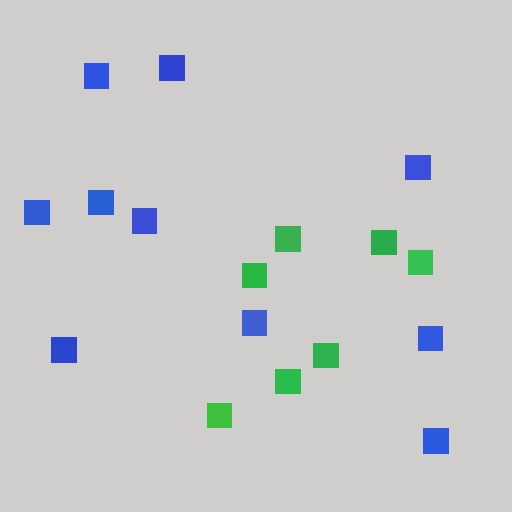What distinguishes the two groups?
There are 2 groups: one group of blue squares (10) and one group of green squares (7).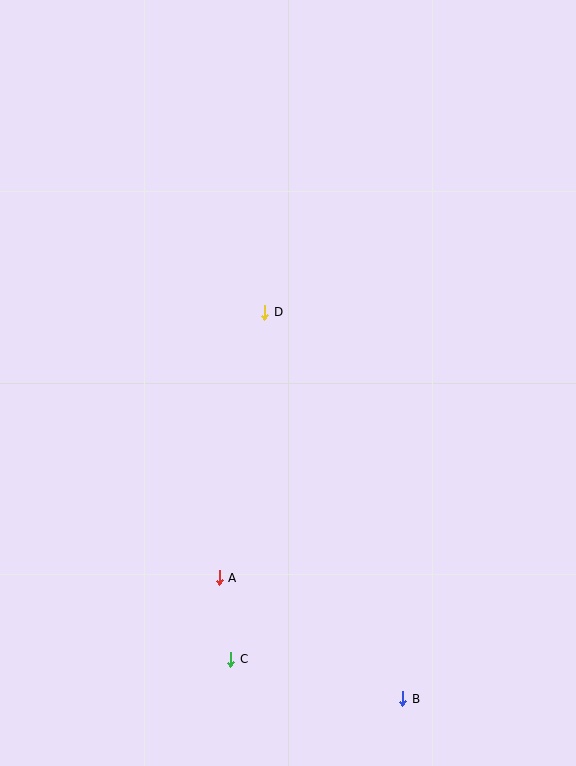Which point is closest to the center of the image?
Point D at (265, 312) is closest to the center.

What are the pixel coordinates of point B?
Point B is at (403, 699).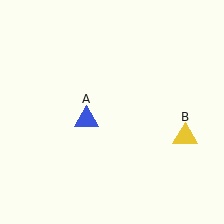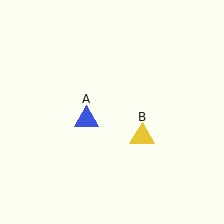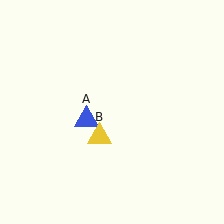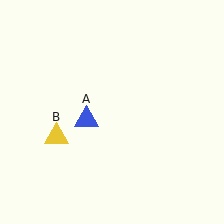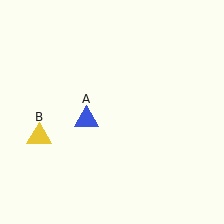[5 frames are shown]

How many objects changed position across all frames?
1 object changed position: yellow triangle (object B).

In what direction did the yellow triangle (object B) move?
The yellow triangle (object B) moved left.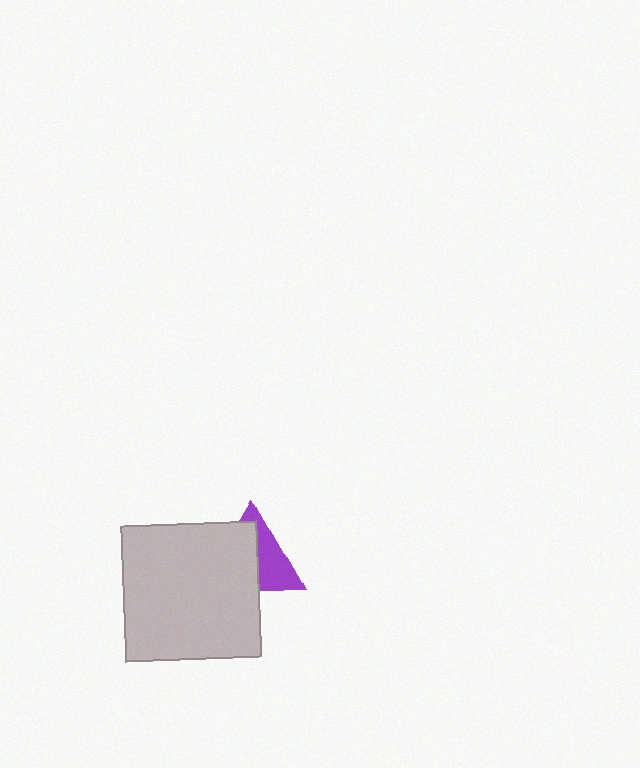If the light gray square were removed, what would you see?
You would see the complete purple triangle.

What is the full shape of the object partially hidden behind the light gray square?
The partially hidden object is a purple triangle.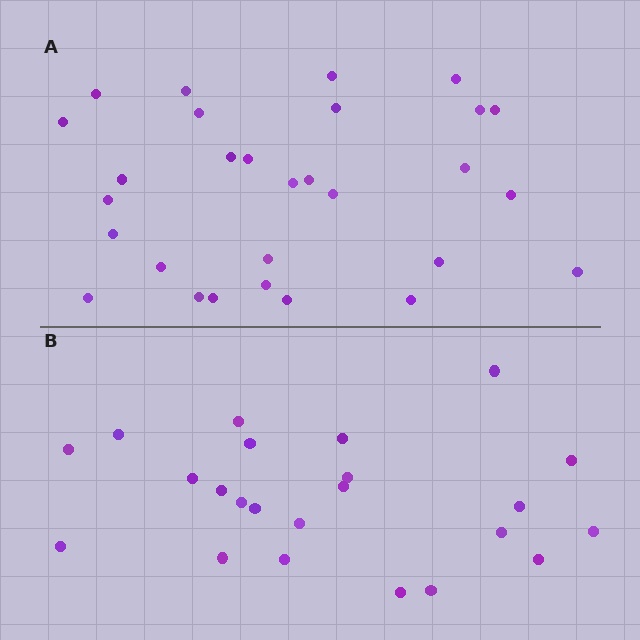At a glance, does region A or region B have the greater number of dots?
Region A (the top region) has more dots.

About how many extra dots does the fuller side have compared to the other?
Region A has about 6 more dots than region B.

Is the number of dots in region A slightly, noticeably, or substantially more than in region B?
Region A has noticeably more, but not dramatically so. The ratio is roughly 1.3 to 1.